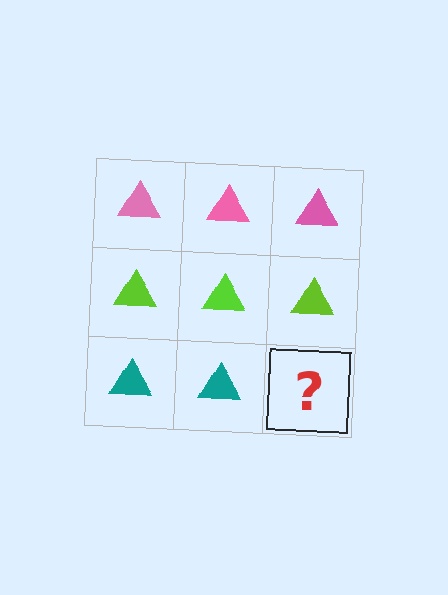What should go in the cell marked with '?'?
The missing cell should contain a teal triangle.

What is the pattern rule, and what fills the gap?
The rule is that each row has a consistent color. The gap should be filled with a teal triangle.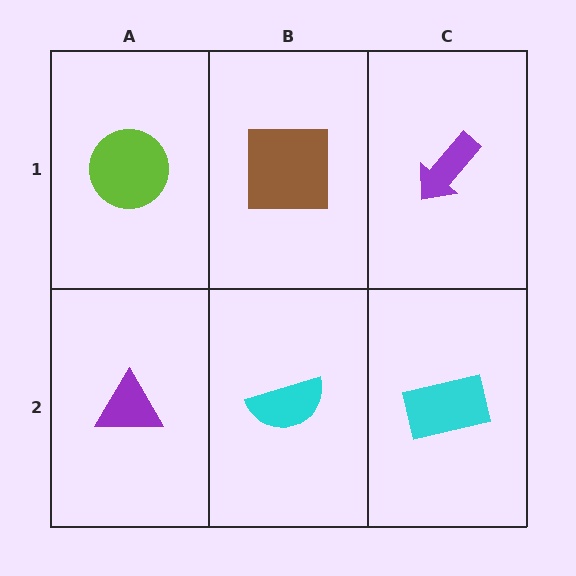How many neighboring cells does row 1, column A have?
2.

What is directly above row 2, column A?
A lime circle.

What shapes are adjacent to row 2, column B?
A brown square (row 1, column B), a purple triangle (row 2, column A), a cyan rectangle (row 2, column C).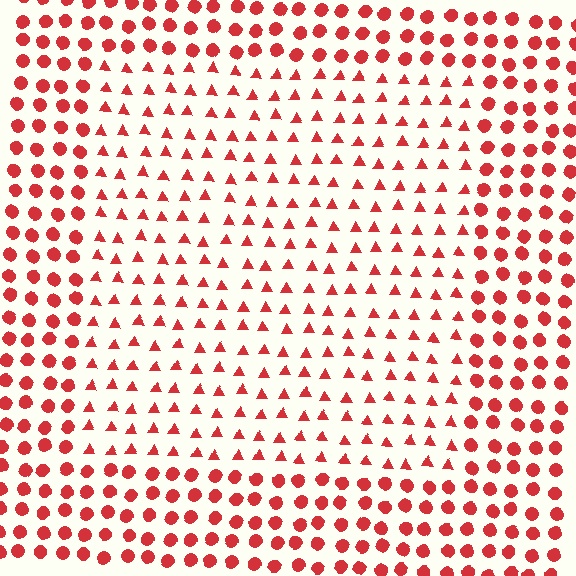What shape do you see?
I see a rectangle.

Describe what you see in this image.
The image is filled with small red elements arranged in a uniform grid. A rectangle-shaped region contains triangles, while the surrounding area contains circles. The boundary is defined purely by the change in element shape.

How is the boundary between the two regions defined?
The boundary is defined by a change in element shape: triangles inside vs. circles outside. All elements share the same color and spacing.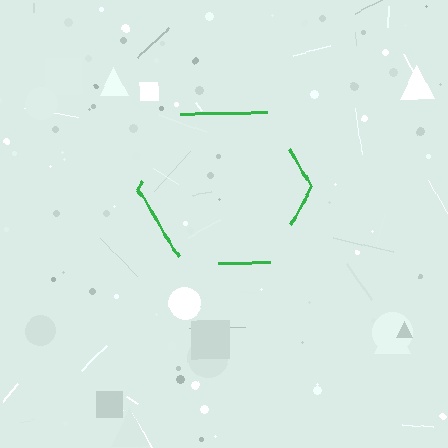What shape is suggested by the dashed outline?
The dashed outline suggests a hexagon.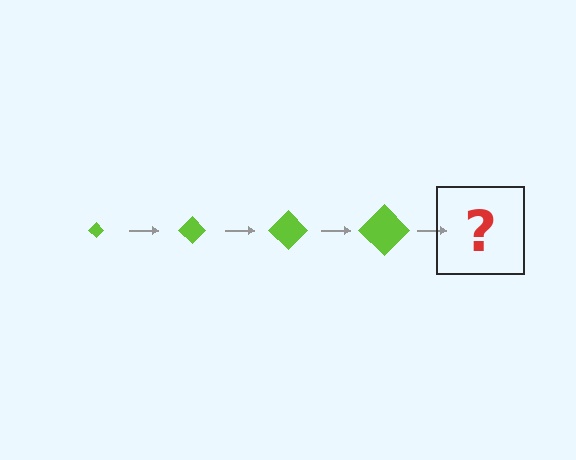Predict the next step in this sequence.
The next step is a lime diamond, larger than the previous one.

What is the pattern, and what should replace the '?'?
The pattern is that the diamond gets progressively larger each step. The '?' should be a lime diamond, larger than the previous one.